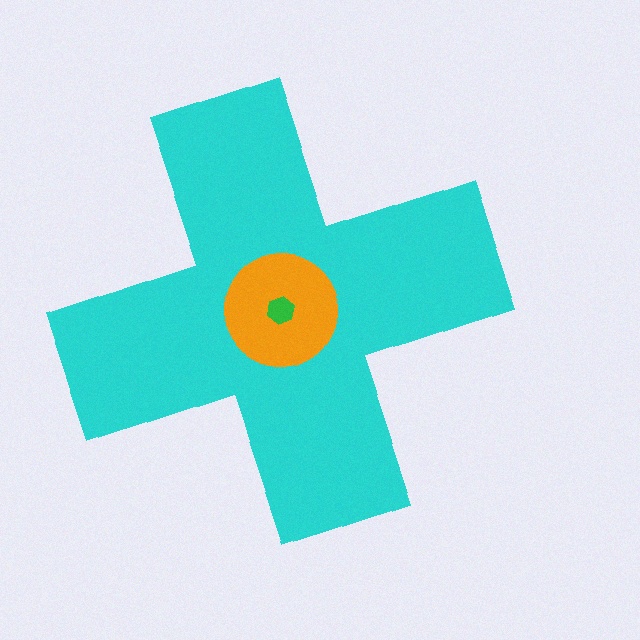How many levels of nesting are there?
3.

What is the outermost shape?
The cyan cross.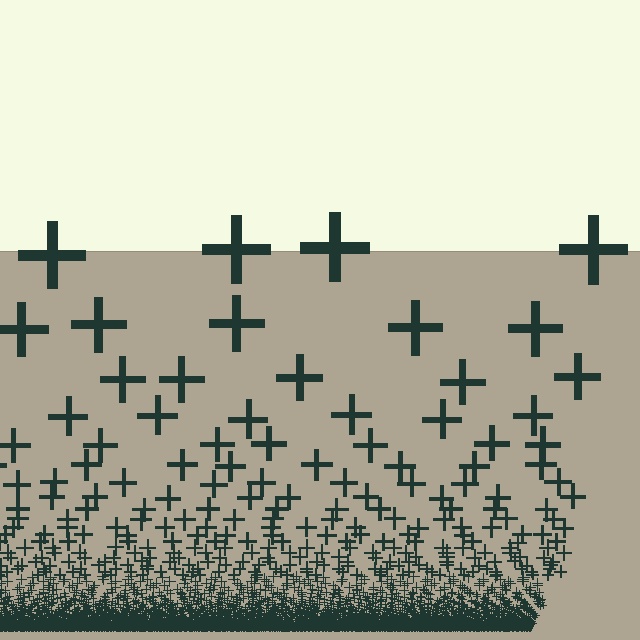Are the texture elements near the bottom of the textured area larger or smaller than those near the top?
Smaller. The gradient is inverted — elements near the bottom are smaller and denser.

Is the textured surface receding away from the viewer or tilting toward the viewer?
The surface appears to tilt toward the viewer. Texture elements get larger and sparser toward the top.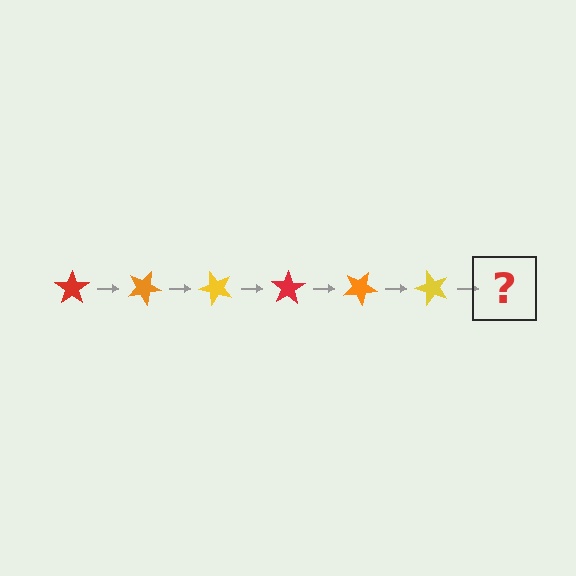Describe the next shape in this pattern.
It should be a red star, rotated 150 degrees from the start.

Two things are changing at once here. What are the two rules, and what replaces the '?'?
The two rules are that it rotates 25 degrees each step and the color cycles through red, orange, and yellow. The '?' should be a red star, rotated 150 degrees from the start.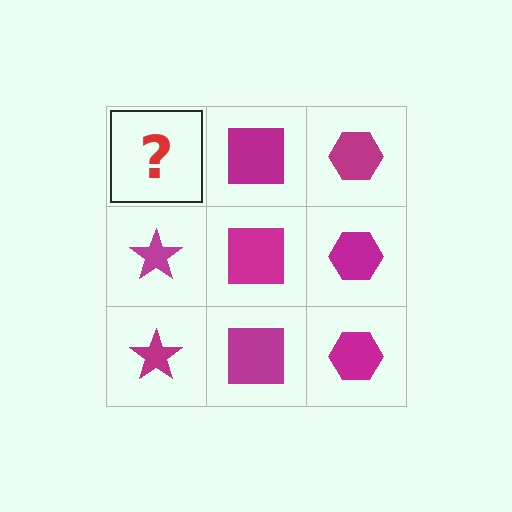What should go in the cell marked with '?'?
The missing cell should contain a magenta star.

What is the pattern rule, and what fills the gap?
The rule is that each column has a consistent shape. The gap should be filled with a magenta star.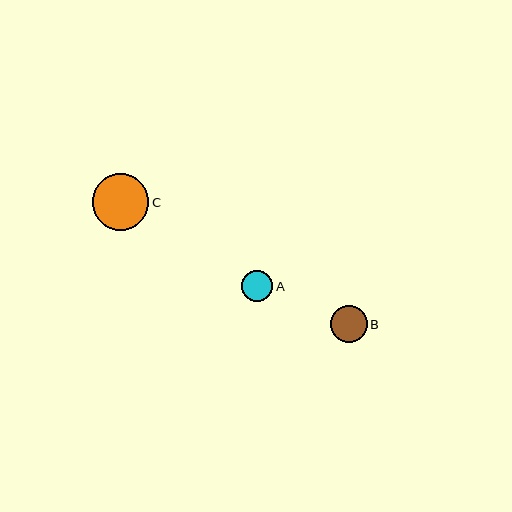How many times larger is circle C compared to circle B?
Circle C is approximately 1.5 times the size of circle B.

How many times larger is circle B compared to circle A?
Circle B is approximately 1.2 times the size of circle A.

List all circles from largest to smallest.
From largest to smallest: C, B, A.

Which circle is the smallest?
Circle A is the smallest with a size of approximately 31 pixels.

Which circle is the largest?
Circle C is the largest with a size of approximately 57 pixels.